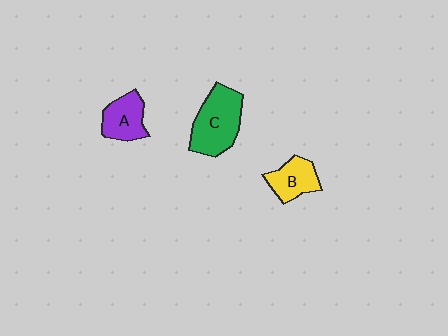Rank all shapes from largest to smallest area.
From largest to smallest: C (green), A (purple), B (yellow).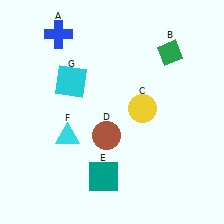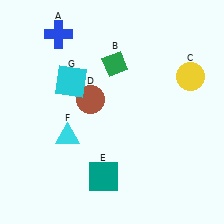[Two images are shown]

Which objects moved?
The objects that moved are: the green diamond (B), the yellow circle (C), the brown circle (D).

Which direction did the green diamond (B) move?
The green diamond (B) moved left.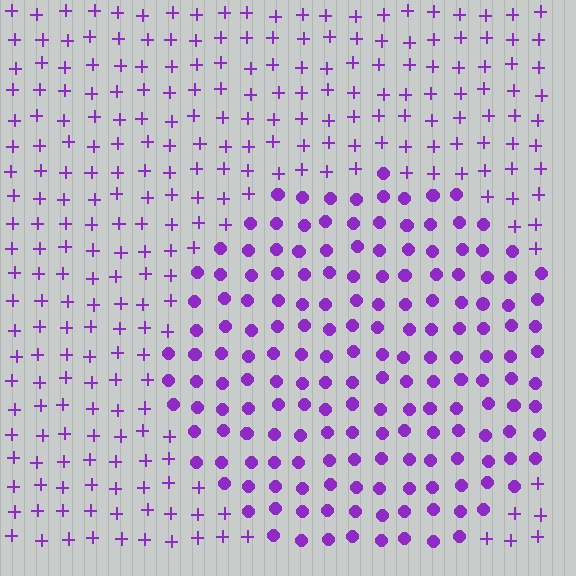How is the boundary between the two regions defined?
The boundary is defined by a change in element shape: circles inside vs. plus signs outside. All elements share the same color and spacing.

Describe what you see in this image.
The image is filled with small purple elements arranged in a uniform grid. A circle-shaped region contains circles, while the surrounding area contains plus signs. The boundary is defined purely by the change in element shape.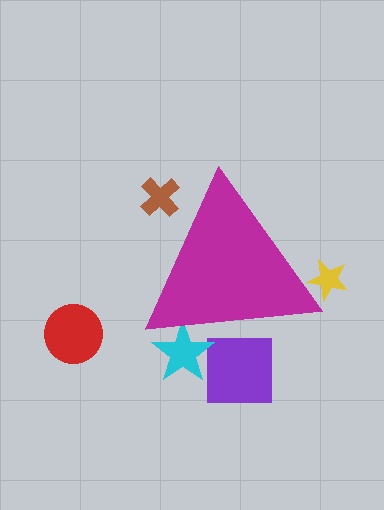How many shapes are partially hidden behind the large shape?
4 shapes are partially hidden.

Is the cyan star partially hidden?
Yes, the cyan star is partially hidden behind the magenta triangle.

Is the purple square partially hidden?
Yes, the purple square is partially hidden behind the magenta triangle.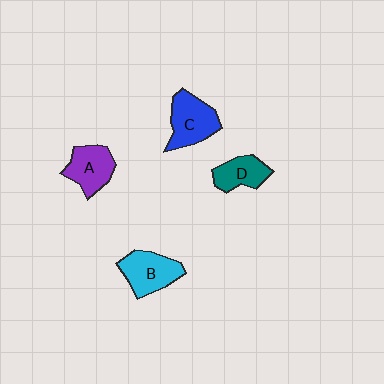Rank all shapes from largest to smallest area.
From largest to smallest: C (blue), B (cyan), A (purple), D (teal).